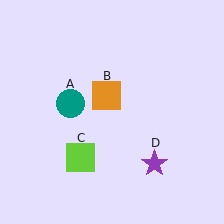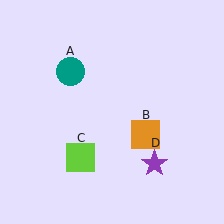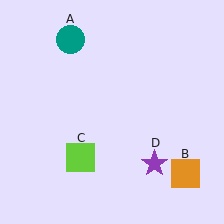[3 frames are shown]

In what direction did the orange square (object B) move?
The orange square (object B) moved down and to the right.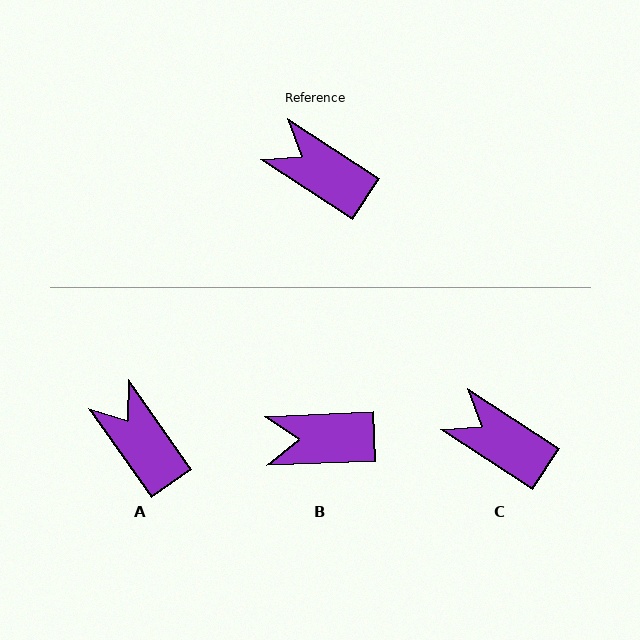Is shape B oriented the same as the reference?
No, it is off by about 36 degrees.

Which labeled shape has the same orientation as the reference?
C.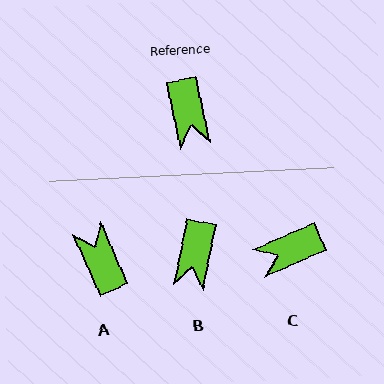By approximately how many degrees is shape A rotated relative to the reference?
Approximately 167 degrees clockwise.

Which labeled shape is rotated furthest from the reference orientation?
A, about 167 degrees away.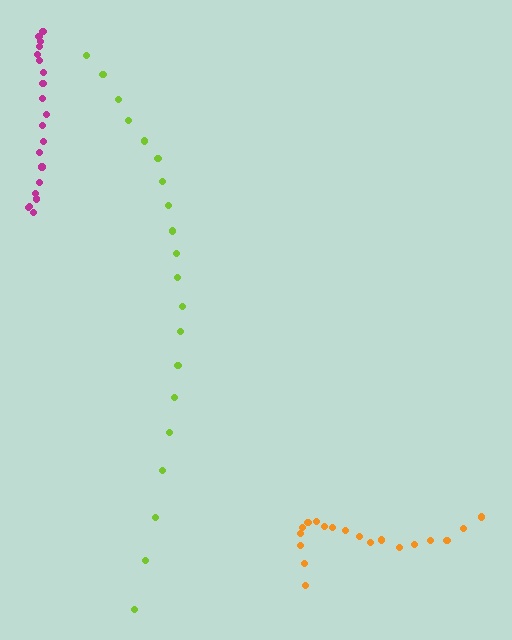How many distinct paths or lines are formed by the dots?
There are 3 distinct paths.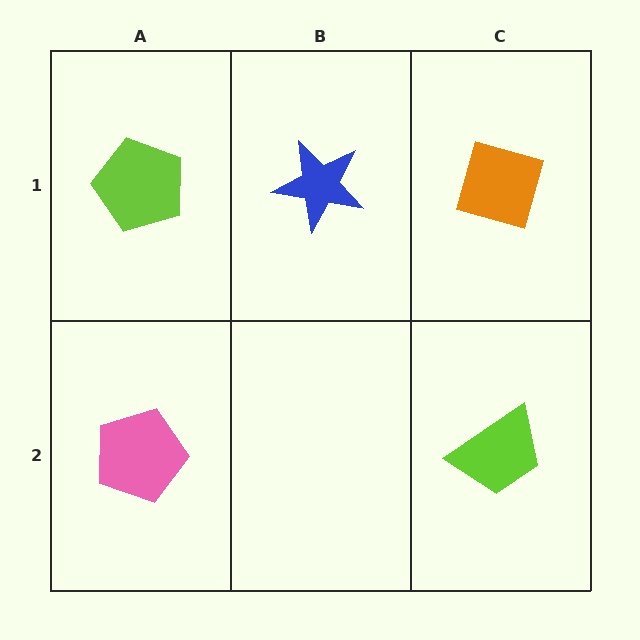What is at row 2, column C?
A lime trapezoid.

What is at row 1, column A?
A lime pentagon.